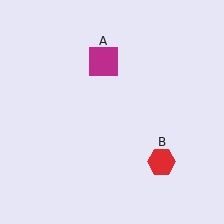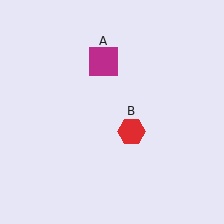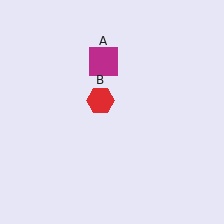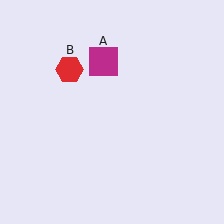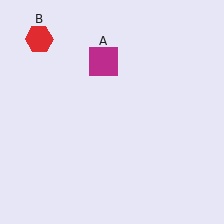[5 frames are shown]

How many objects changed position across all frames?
1 object changed position: red hexagon (object B).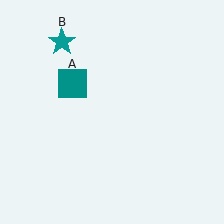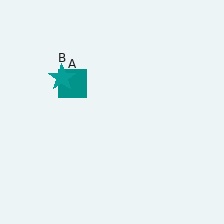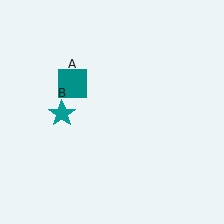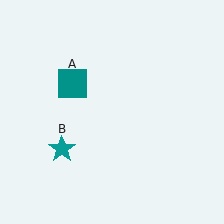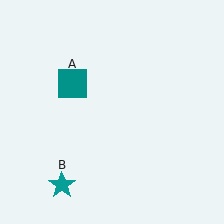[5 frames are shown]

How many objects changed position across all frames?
1 object changed position: teal star (object B).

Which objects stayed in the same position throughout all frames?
Teal square (object A) remained stationary.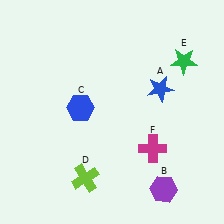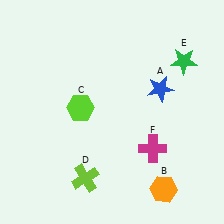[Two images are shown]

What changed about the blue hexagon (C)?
In Image 1, C is blue. In Image 2, it changed to lime.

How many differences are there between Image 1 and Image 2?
There are 2 differences between the two images.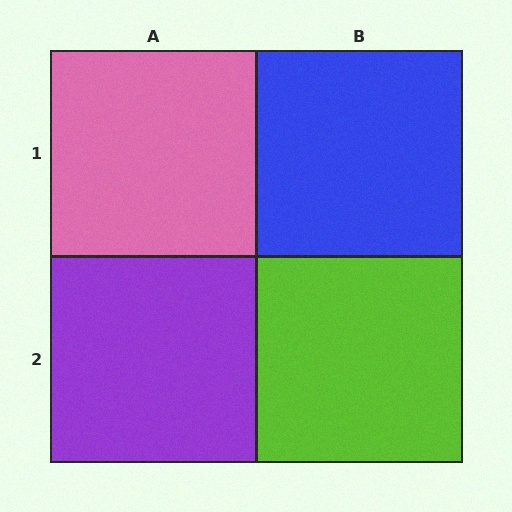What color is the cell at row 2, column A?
Purple.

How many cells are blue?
1 cell is blue.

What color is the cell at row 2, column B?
Lime.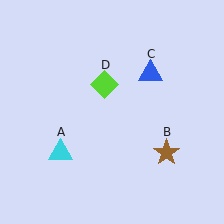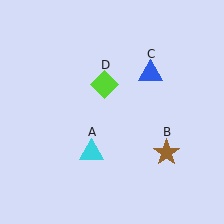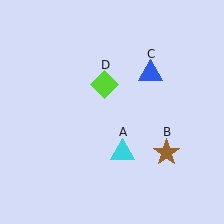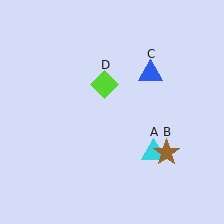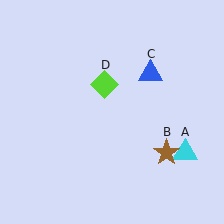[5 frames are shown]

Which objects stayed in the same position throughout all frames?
Brown star (object B) and blue triangle (object C) and lime diamond (object D) remained stationary.